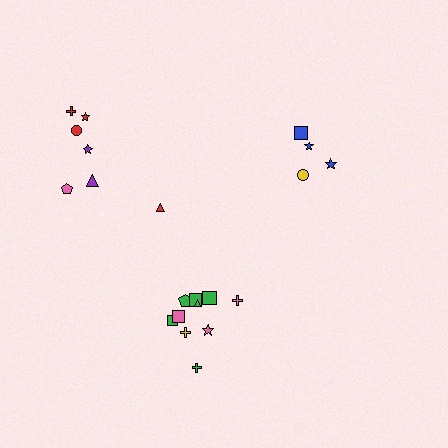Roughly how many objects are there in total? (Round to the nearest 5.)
Roughly 20 objects in total.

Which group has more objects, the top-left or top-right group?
The top-left group.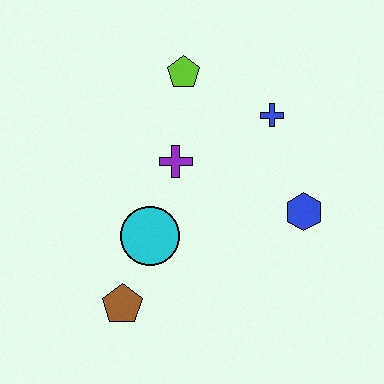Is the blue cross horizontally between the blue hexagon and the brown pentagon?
Yes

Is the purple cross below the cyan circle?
No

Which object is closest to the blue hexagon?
The blue cross is closest to the blue hexagon.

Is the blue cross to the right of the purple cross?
Yes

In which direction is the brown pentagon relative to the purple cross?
The brown pentagon is below the purple cross.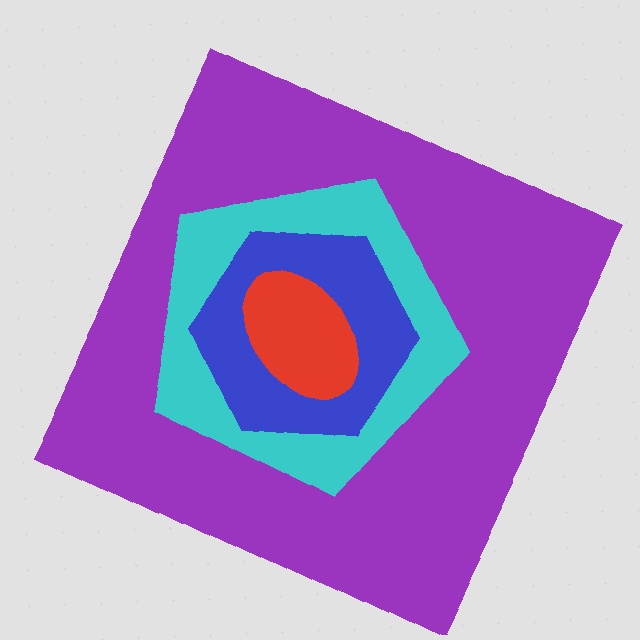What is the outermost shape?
The purple square.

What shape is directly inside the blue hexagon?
The red ellipse.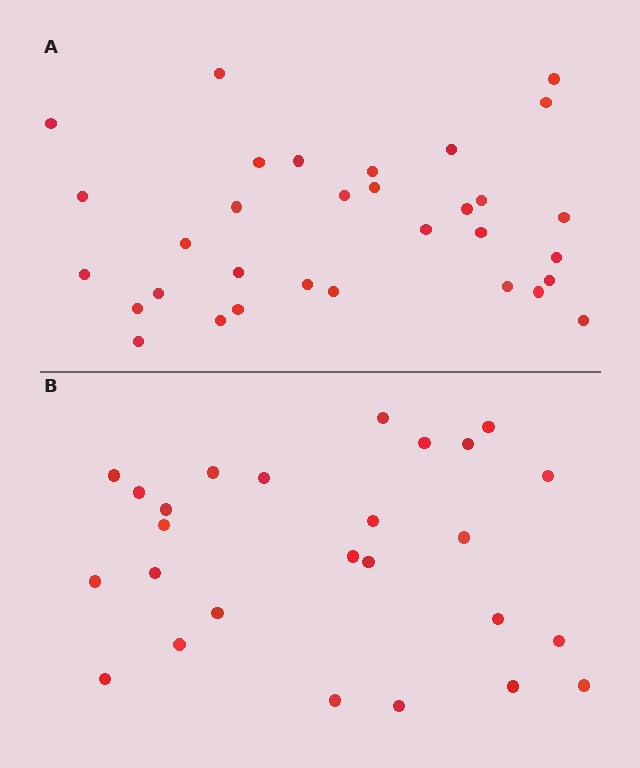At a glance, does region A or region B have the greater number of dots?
Region A (the top region) has more dots.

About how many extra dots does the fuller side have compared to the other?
Region A has about 6 more dots than region B.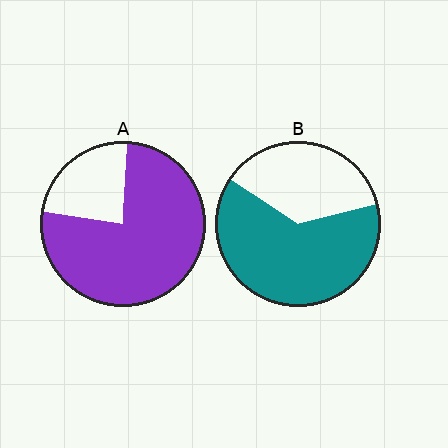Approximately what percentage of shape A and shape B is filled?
A is approximately 75% and B is approximately 65%.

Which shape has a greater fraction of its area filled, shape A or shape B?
Shape A.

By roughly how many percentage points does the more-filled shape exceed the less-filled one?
By roughly 15 percentage points (A over B).